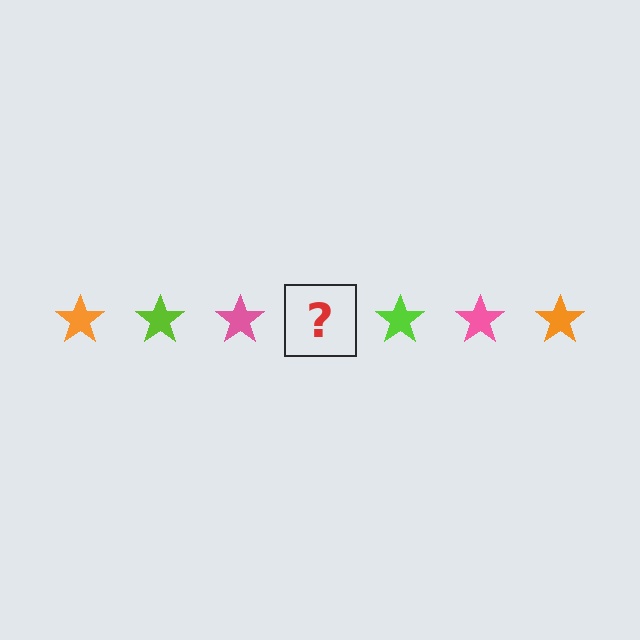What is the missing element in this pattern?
The missing element is an orange star.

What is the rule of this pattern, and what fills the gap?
The rule is that the pattern cycles through orange, lime, pink stars. The gap should be filled with an orange star.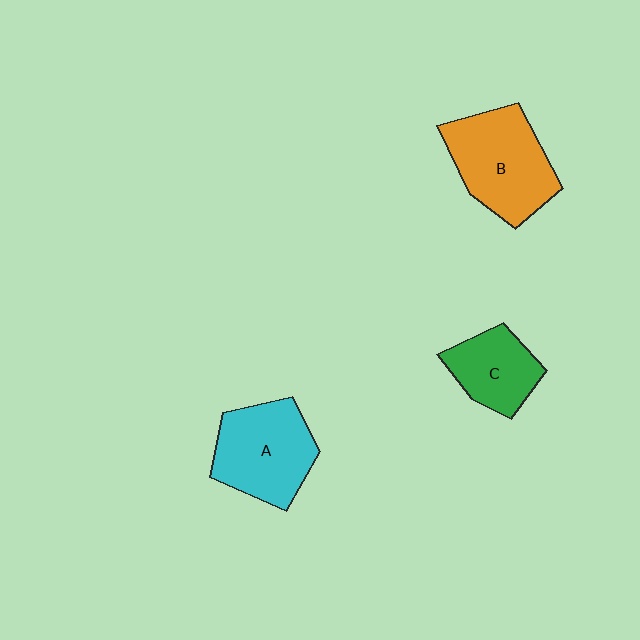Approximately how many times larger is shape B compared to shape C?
Approximately 1.6 times.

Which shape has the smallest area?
Shape C (green).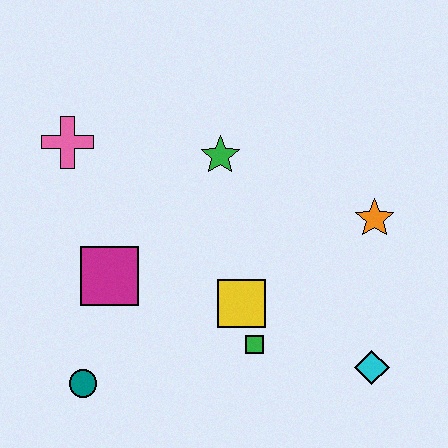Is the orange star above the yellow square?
Yes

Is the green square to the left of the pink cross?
No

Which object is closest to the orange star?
The cyan diamond is closest to the orange star.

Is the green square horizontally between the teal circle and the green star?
No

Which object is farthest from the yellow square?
The pink cross is farthest from the yellow square.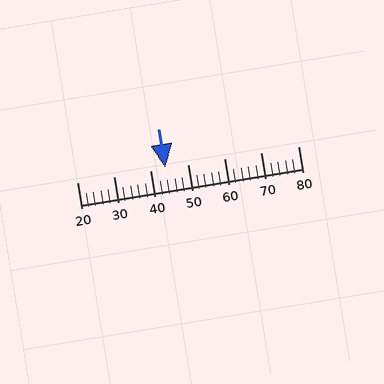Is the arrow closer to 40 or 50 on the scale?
The arrow is closer to 40.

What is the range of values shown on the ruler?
The ruler shows values from 20 to 80.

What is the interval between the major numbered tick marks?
The major tick marks are spaced 10 units apart.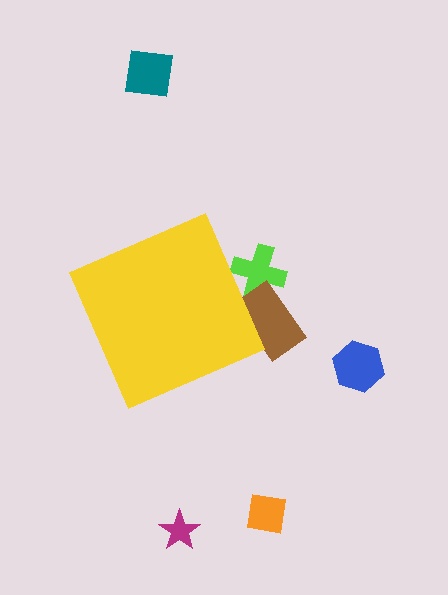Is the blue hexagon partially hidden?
No, the blue hexagon is fully visible.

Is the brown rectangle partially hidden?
Yes, the brown rectangle is partially hidden behind the yellow diamond.